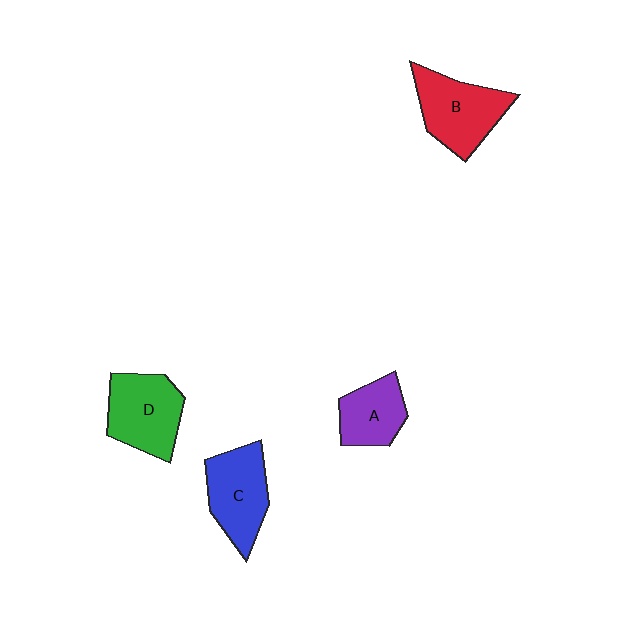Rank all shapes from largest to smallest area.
From largest to smallest: B (red), D (green), C (blue), A (purple).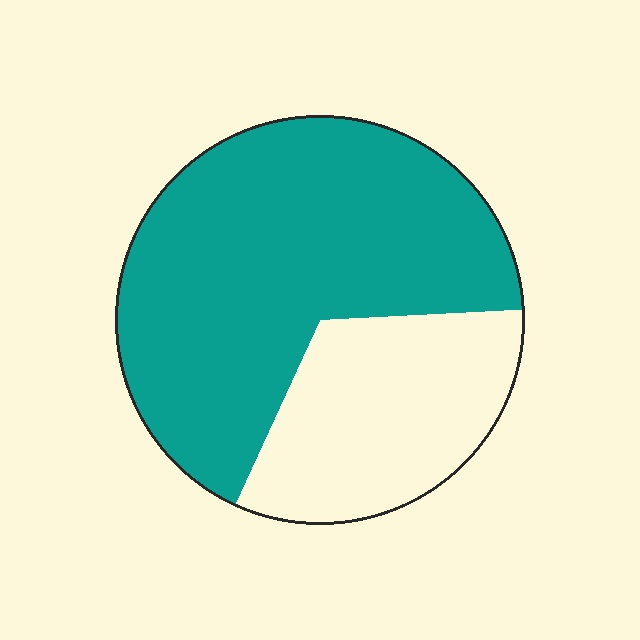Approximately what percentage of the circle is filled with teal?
Approximately 65%.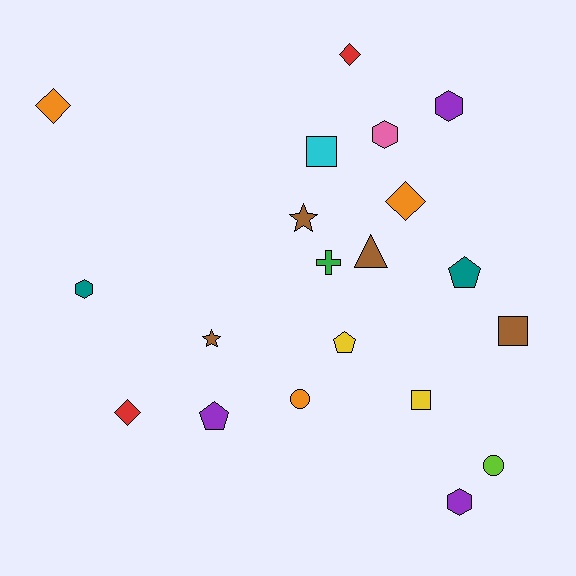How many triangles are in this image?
There is 1 triangle.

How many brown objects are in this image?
There are 4 brown objects.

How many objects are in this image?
There are 20 objects.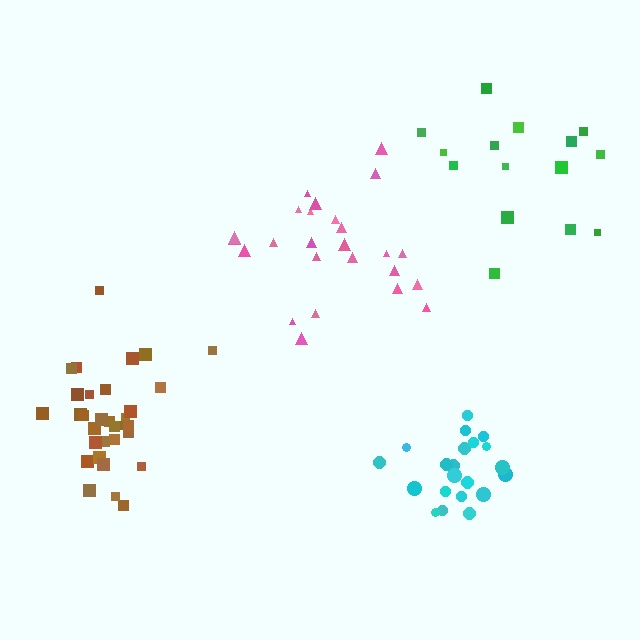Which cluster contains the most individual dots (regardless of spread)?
Brown (32).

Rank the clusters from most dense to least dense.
cyan, brown, pink, green.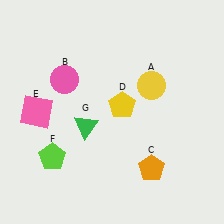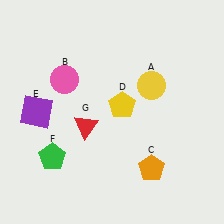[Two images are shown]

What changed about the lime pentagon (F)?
In Image 1, F is lime. In Image 2, it changed to green.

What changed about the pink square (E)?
In Image 1, E is pink. In Image 2, it changed to purple.